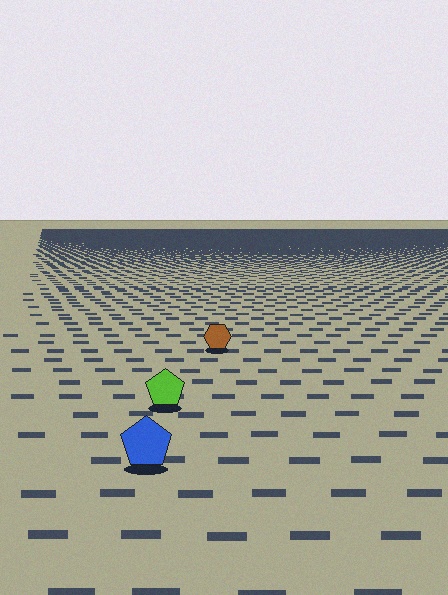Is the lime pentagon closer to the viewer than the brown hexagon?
Yes. The lime pentagon is closer — you can tell from the texture gradient: the ground texture is coarser near it.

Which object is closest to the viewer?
The blue pentagon is closest. The texture marks near it are larger and more spread out.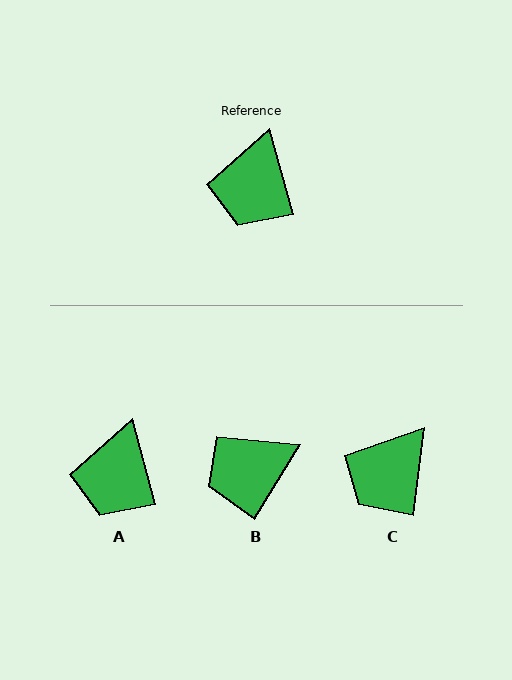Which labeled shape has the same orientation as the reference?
A.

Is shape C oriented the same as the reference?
No, it is off by about 22 degrees.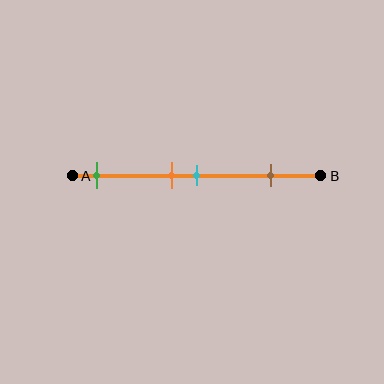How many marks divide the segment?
There are 4 marks dividing the segment.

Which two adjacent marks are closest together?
The orange and cyan marks are the closest adjacent pair.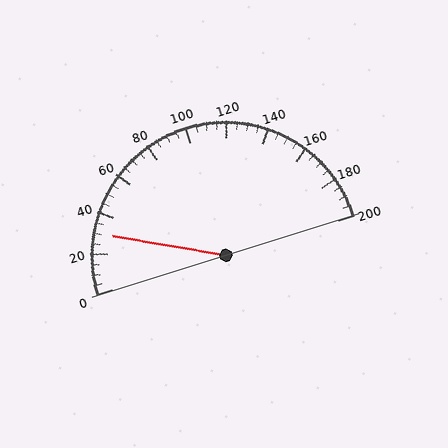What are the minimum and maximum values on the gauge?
The gauge ranges from 0 to 200.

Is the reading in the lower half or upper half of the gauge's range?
The reading is in the lower half of the range (0 to 200).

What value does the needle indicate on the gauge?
The needle indicates approximately 30.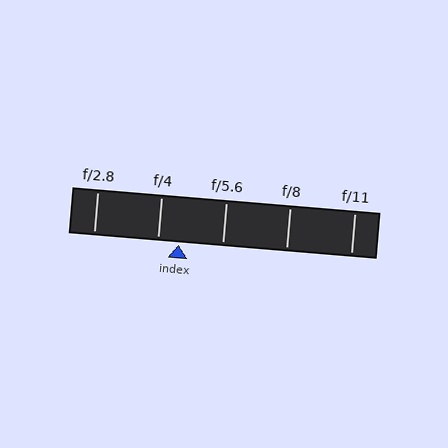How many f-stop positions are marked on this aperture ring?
There are 5 f-stop positions marked.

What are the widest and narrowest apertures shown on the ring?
The widest aperture shown is f/2.8 and the narrowest is f/11.